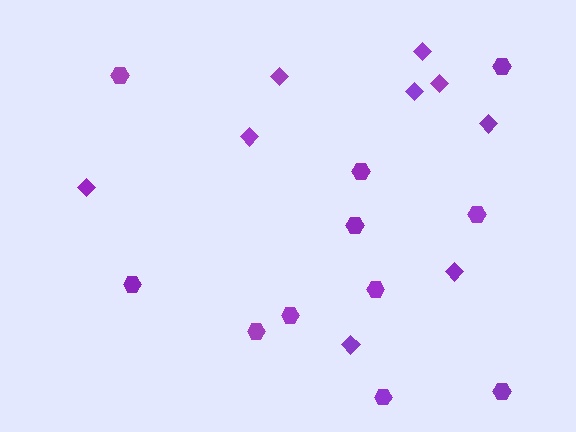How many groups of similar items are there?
There are 2 groups: one group of hexagons (11) and one group of diamonds (9).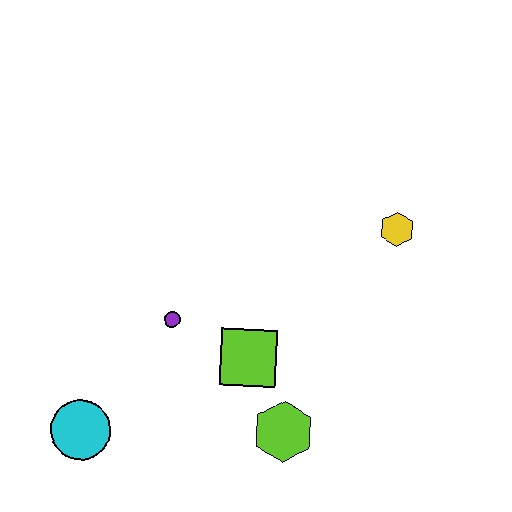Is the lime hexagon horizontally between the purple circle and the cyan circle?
No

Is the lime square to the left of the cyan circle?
No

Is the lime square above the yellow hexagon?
No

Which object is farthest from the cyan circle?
The yellow hexagon is farthest from the cyan circle.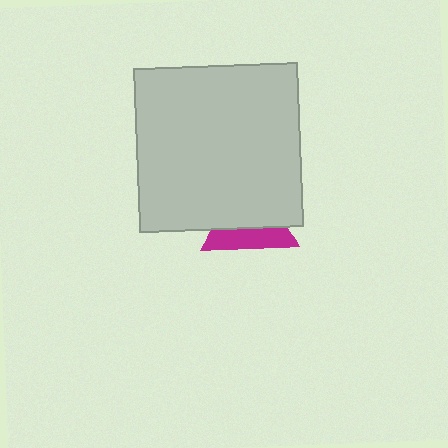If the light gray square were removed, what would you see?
You would see the complete magenta triangle.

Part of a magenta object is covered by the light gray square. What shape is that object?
It is a triangle.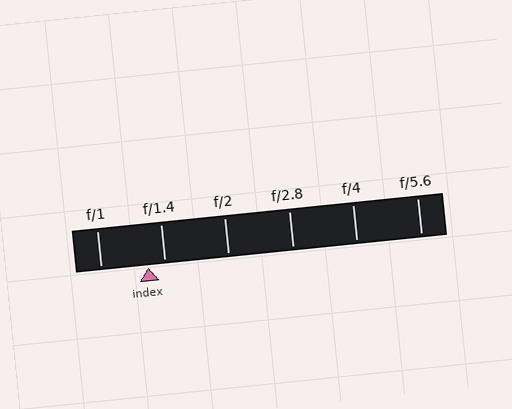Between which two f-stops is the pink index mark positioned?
The index mark is between f/1 and f/1.4.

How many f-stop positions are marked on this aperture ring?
There are 6 f-stop positions marked.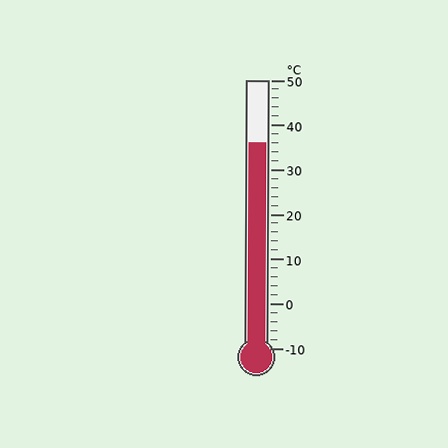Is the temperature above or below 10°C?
The temperature is above 10°C.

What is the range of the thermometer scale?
The thermometer scale ranges from -10°C to 50°C.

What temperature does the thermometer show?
The thermometer shows approximately 36°C.